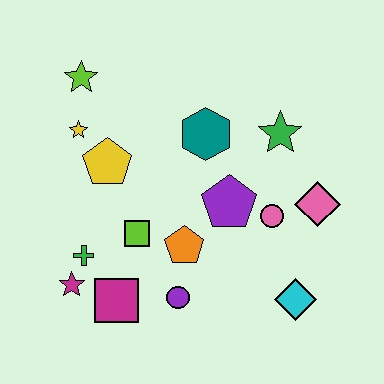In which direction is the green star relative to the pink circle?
The green star is above the pink circle.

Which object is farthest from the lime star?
The cyan diamond is farthest from the lime star.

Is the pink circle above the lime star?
No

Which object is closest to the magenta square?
The magenta star is closest to the magenta square.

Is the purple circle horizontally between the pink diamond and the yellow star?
Yes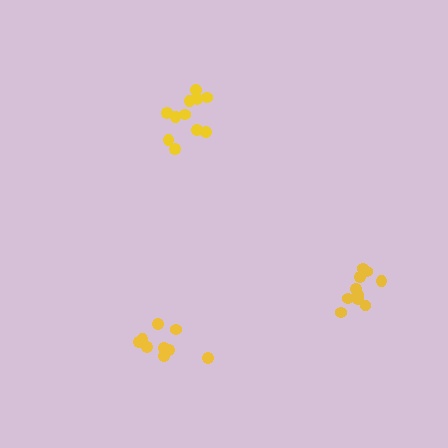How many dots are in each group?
Group 1: 11 dots, Group 2: 10 dots, Group 3: 9 dots (30 total).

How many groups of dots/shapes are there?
There are 3 groups.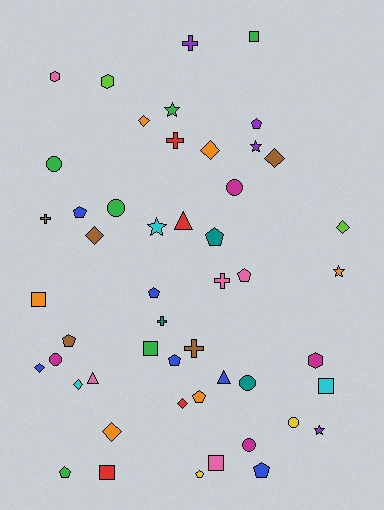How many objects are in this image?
There are 50 objects.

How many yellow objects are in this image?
There are 2 yellow objects.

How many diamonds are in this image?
There are 9 diamonds.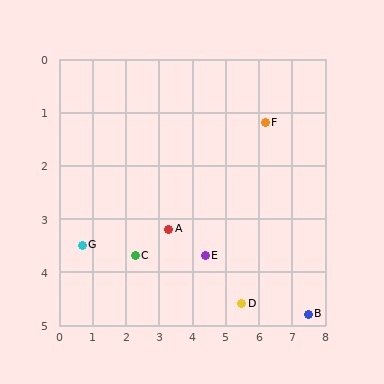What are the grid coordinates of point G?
Point G is at approximately (0.7, 3.5).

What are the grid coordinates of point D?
Point D is at approximately (5.5, 4.6).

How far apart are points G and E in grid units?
Points G and E are about 3.7 grid units apart.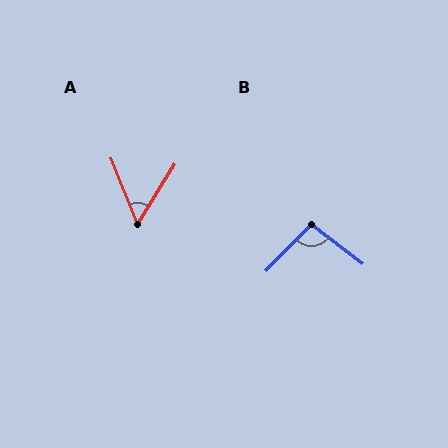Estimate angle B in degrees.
Approximately 97 degrees.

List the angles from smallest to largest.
A (54°), B (97°).